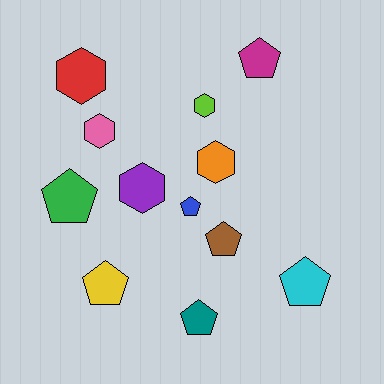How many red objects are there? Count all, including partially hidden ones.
There is 1 red object.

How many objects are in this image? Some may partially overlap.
There are 12 objects.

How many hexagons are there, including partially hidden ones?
There are 5 hexagons.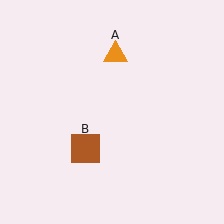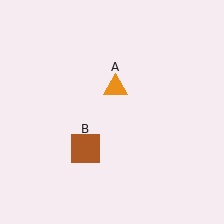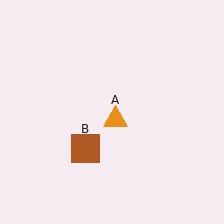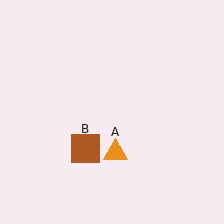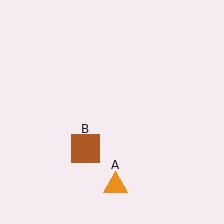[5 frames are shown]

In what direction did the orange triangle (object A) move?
The orange triangle (object A) moved down.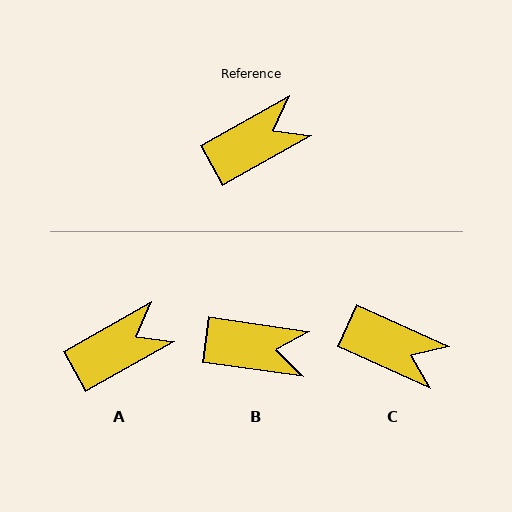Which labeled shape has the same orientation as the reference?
A.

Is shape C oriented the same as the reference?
No, it is off by about 53 degrees.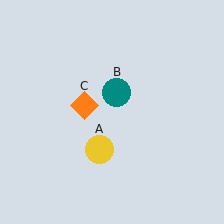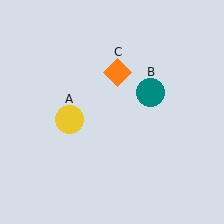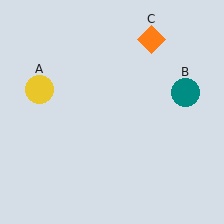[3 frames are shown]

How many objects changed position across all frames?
3 objects changed position: yellow circle (object A), teal circle (object B), orange diamond (object C).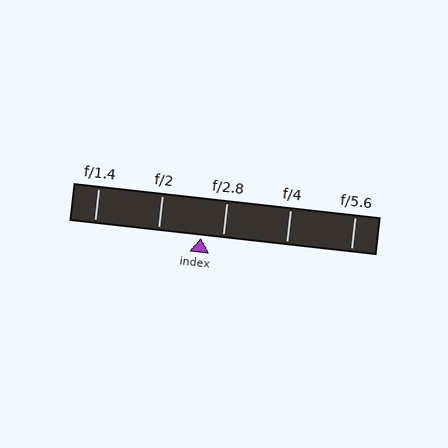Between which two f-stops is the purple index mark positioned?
The index mark is between f/2 and f/2.8.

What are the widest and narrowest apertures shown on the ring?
The widest aperture shown is f/1.4 and the narrowest is f/5.6.